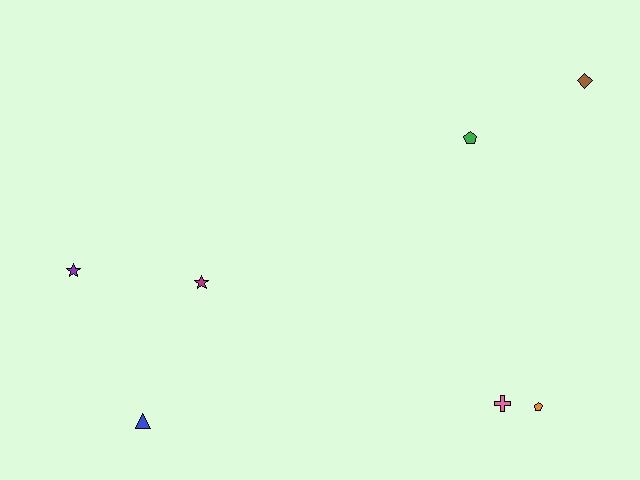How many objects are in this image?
There are 7 objects.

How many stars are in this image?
There are 2 stars.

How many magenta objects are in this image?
There is 1 magenta object.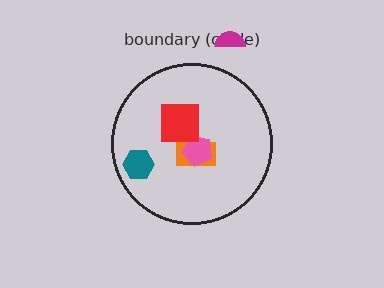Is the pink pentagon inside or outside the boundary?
Inside.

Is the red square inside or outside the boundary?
Inside.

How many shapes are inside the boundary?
4 inside, 1 outside.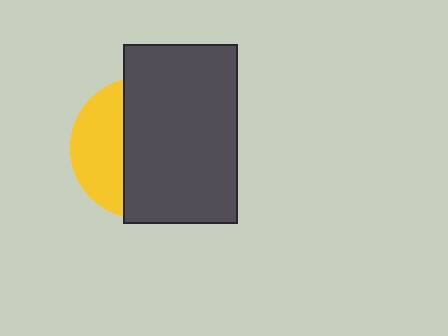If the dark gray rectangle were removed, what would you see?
You would see the complete yellow circle.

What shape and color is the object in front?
The object in front is a dark gray rectangle.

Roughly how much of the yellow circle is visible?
A small part of it is visible (roughly 34%).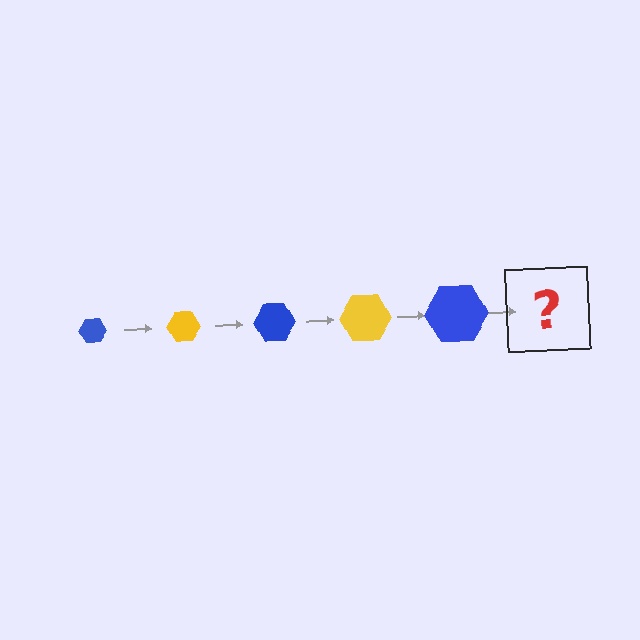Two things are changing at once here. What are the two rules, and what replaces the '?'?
The two rules are that the hexagon grows larger each step and the color cycles through blue and yellow. The '?' should be a yellow hexagon, larger than the previous one.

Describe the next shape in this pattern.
It should be a yellow hexagon, larger than the previous one.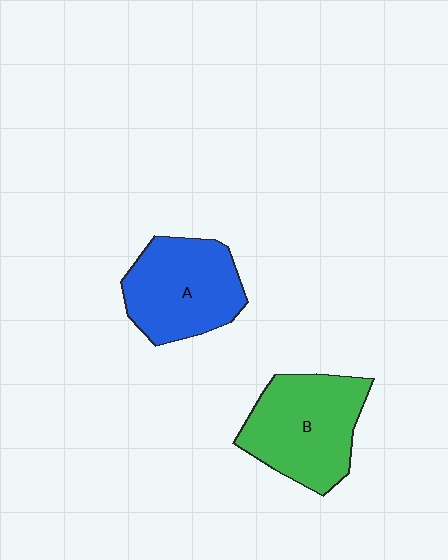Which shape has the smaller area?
Shape A (blue).